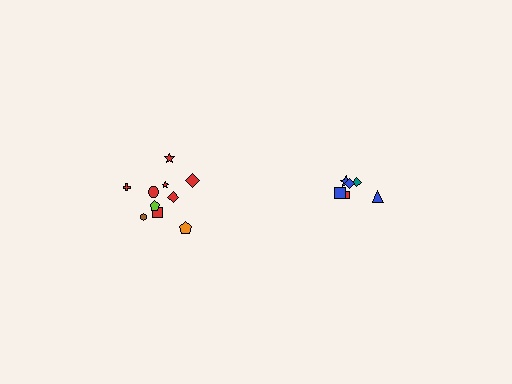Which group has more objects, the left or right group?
The left group.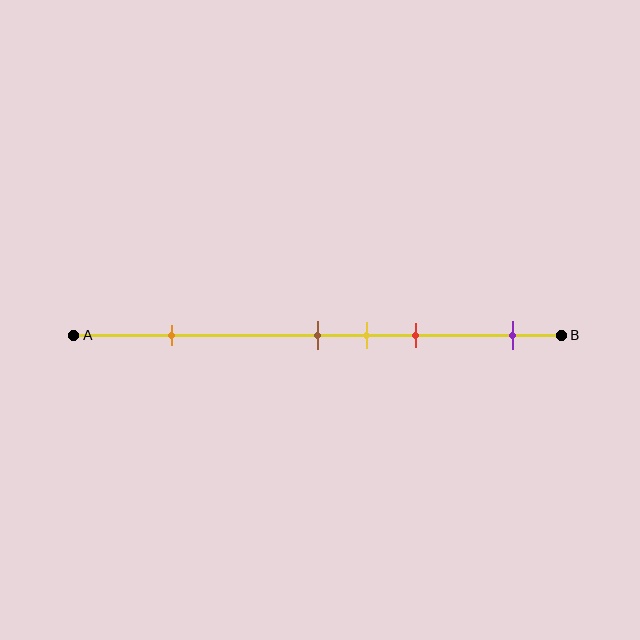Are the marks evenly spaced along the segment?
No, the marks are not evenly spaced.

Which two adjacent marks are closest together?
The brown and yellow marks are the closest adjacent pair.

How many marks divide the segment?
There are 5 marks dividing the segment.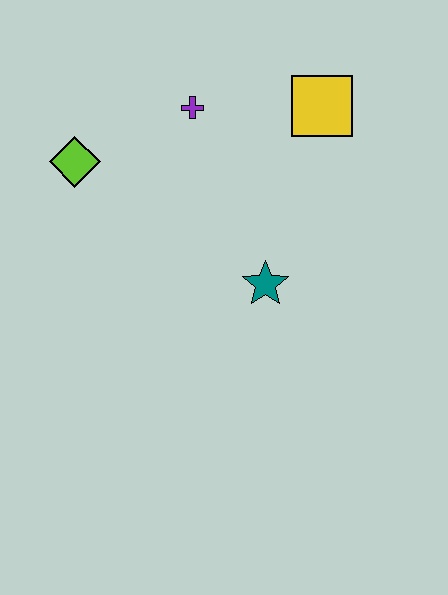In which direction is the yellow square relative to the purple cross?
The yellow square is to the right of the purple cross.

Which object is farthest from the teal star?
The lime diamond is farthest from the teal star.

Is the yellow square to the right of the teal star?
Yes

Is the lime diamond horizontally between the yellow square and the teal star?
No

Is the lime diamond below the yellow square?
Yes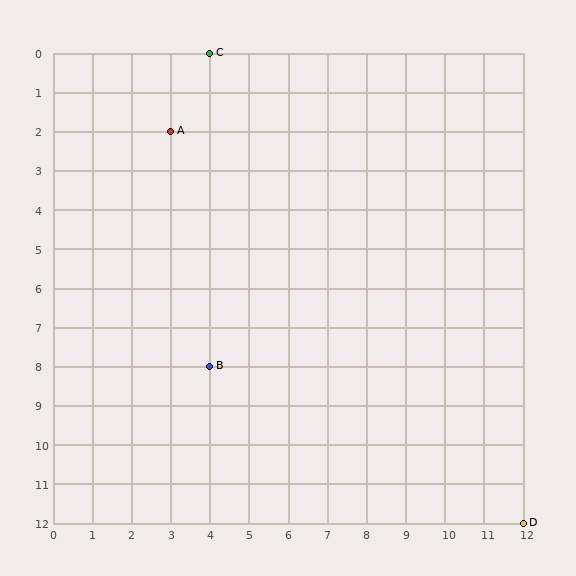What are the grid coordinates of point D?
Point D is at grid coordinates (12, 12).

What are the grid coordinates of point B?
Point B is at grid coordinates (4, 8).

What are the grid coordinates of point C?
Point C is at grid coordinates (4, 0).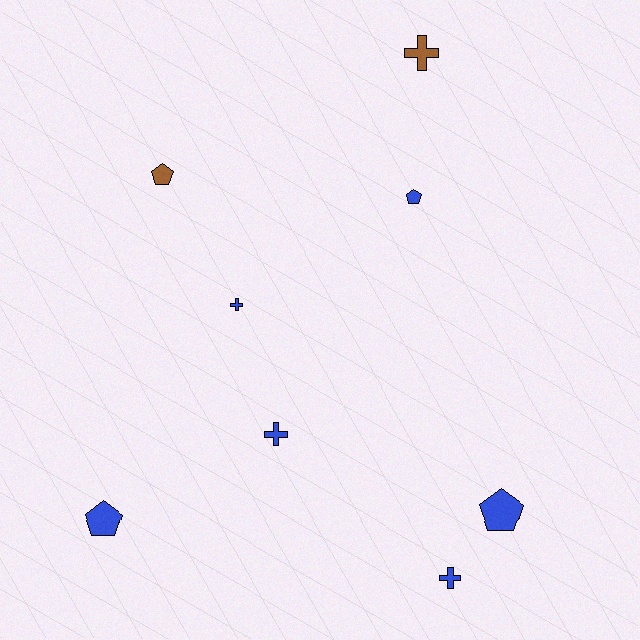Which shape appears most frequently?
Cross, with 4 objects.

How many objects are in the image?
There are 8 objects.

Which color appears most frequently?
Blue, with 6 objects.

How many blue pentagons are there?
There are 3 blue pentagons.